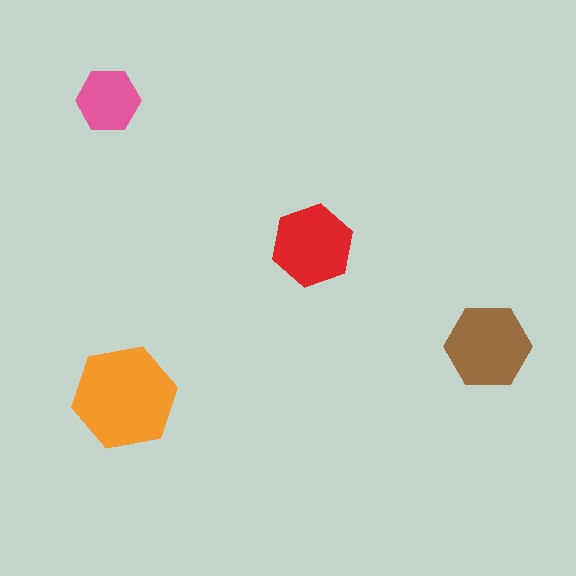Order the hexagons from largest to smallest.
the orange one, the brown one, the red one, the pink one.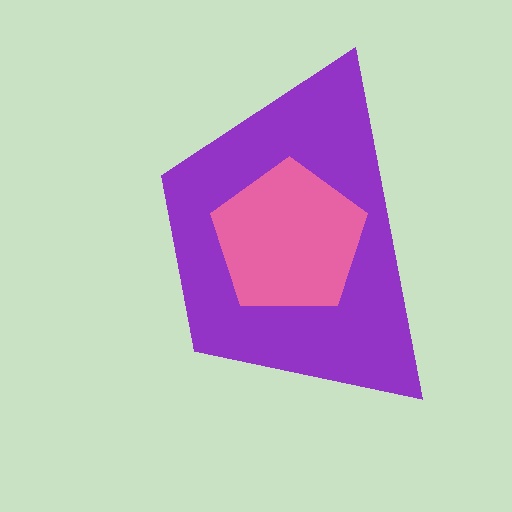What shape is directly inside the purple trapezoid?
The pink pentagon.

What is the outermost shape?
The purple trapezoid.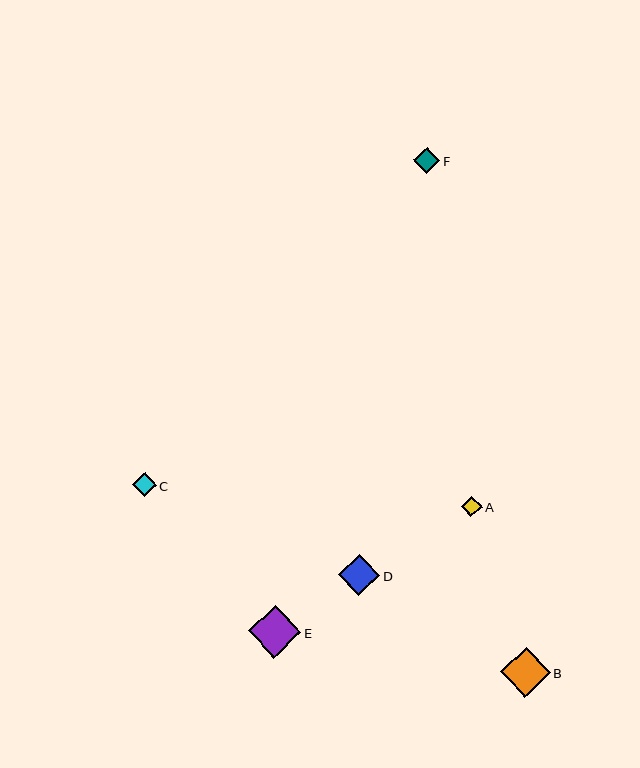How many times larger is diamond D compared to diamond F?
Diamond D is approximately 1.6 times the size of diamond F.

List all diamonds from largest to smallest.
From largest to smallest: E, B, D, F, C, A.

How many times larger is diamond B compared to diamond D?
Diamond B is approximately 1.2 times the size of diamond D.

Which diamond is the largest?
Diamond E is the largest with a size of approximately 52 pixels.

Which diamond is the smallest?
Diamond A is the smallest with a size of approximately 20 pixels.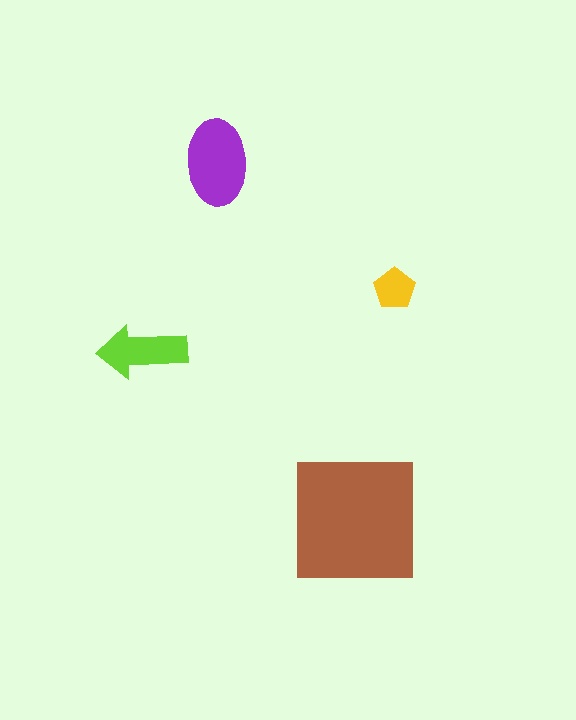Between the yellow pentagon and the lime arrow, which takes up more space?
The lime arrow.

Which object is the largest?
The brown square.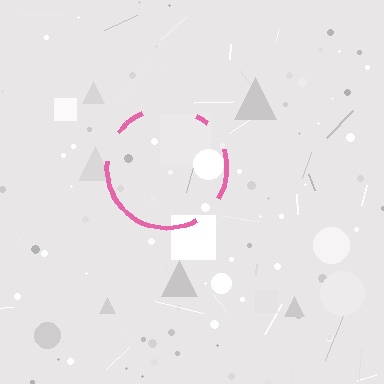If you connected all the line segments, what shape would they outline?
They would outline a circle.